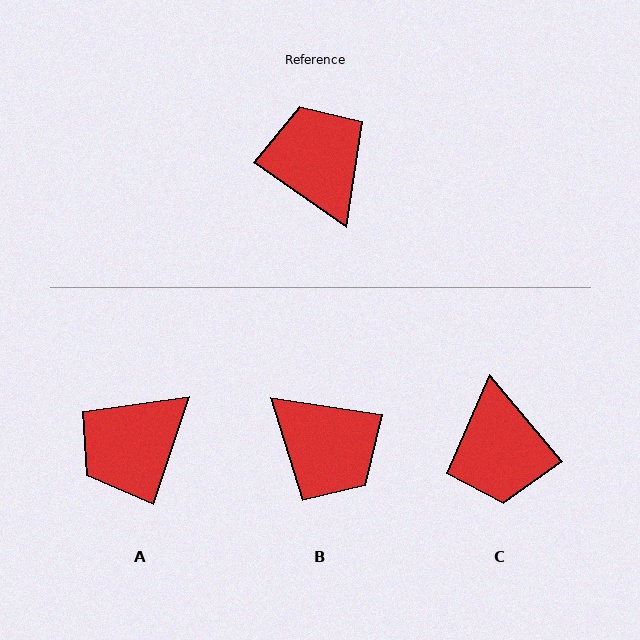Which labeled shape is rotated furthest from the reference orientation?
C, about 165 degrees away.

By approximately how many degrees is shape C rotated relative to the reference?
Approximately 165 degrees counter-clockwise.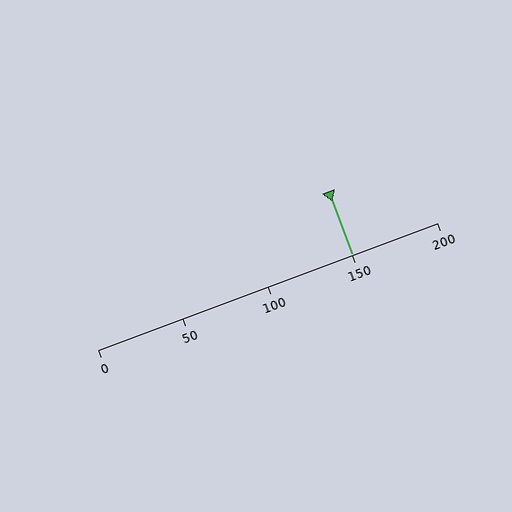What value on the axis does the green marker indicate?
The marker indicates approximately 150.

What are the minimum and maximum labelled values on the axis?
The axis runs from 0 to 200.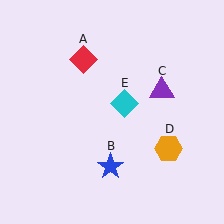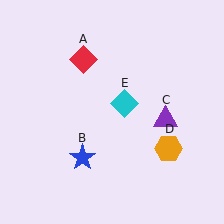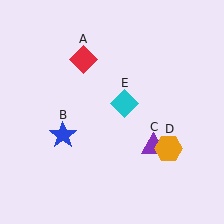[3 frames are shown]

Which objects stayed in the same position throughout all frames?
Red diamond (object A) and orange hexagon (object D) and cyan diamond (object E) remained stationary.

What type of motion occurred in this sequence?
The blue star (object B), purple triangle (object C) rotated clockwise around the center of the scene.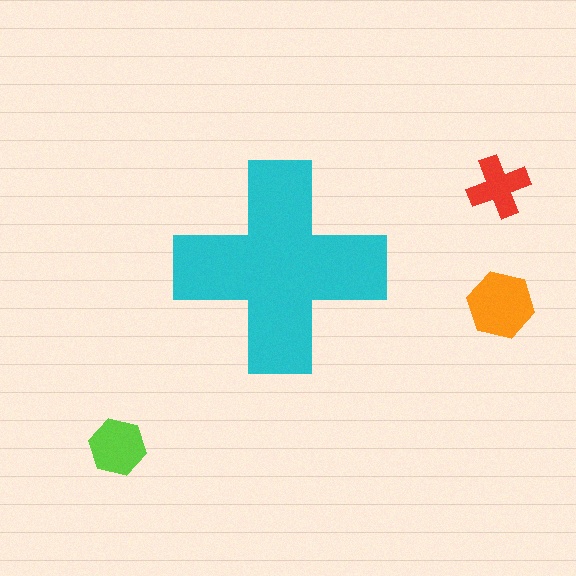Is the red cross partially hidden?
No, the red cross is fully visible.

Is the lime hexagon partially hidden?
No, the lime hexagon is fully visible.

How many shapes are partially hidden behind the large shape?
0 shapes are partially hidden.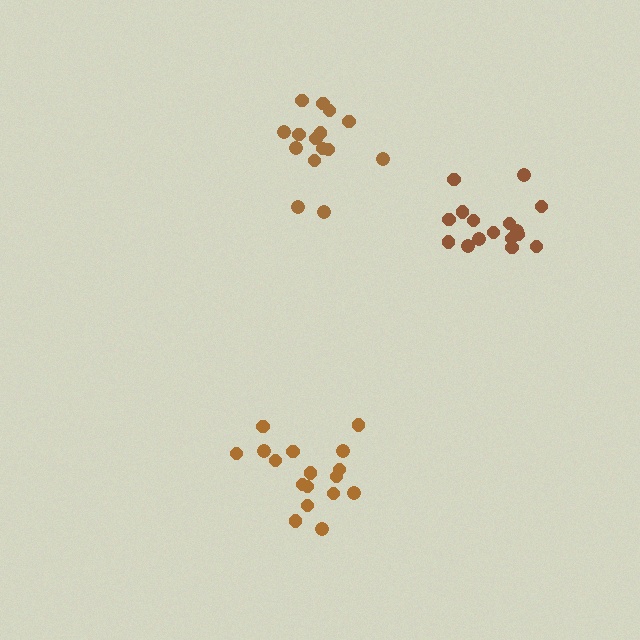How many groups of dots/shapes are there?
There are 3 groups.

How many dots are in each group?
Group 1: 16 dots, Group 2: 17 dots, Group 3: 15 dots (48 total).